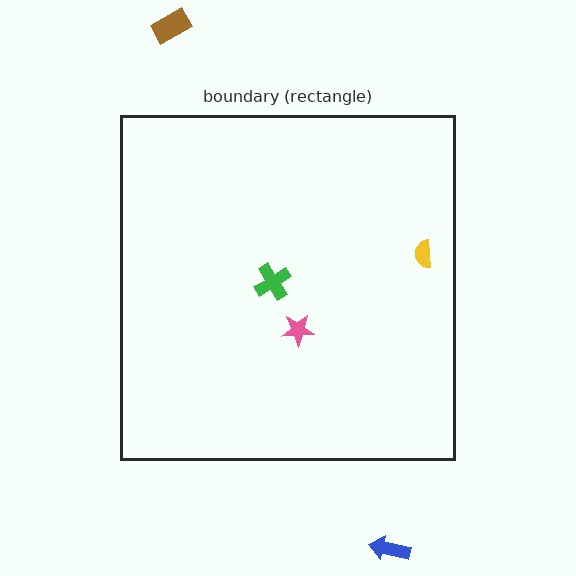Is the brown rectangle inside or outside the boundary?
Outside.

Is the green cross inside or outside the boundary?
Inside.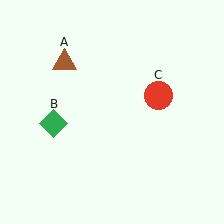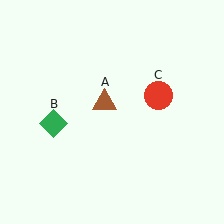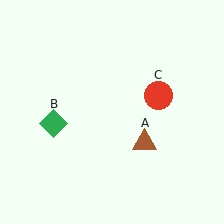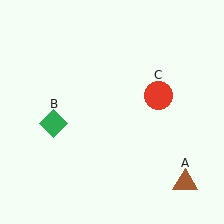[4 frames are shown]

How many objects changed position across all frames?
1 object changed position: brown triangle (object A).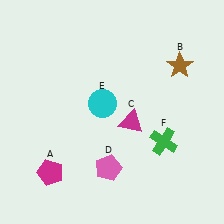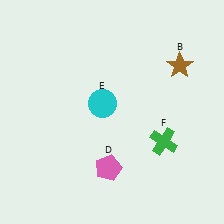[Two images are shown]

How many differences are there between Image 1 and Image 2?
There are 2 differences between the two images.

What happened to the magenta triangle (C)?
The magenta triangle (C) was removed in Image 2. It was in the bottom-right area of Image 1.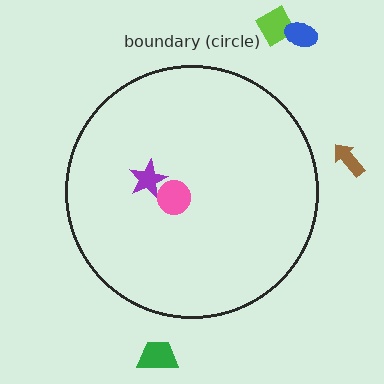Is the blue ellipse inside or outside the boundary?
Outside.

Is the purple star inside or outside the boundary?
Inside.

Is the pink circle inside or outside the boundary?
Inside.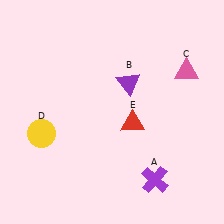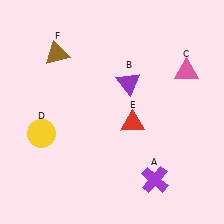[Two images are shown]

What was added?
A brown triangle (F) was added in Image 2.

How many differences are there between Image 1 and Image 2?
There is 1 difference between the two images.